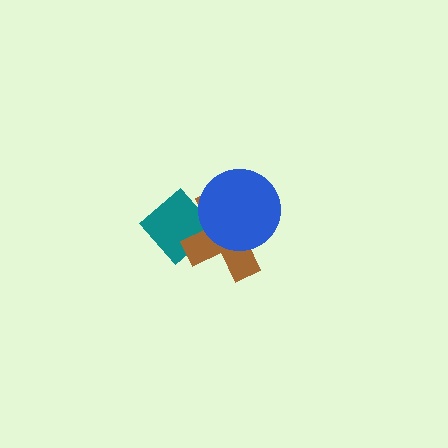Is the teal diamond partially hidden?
Yes, it is partially covered by another shape.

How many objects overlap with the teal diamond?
1 object overlaps with the teal diamond.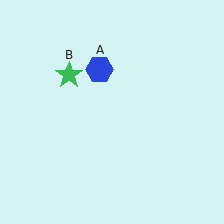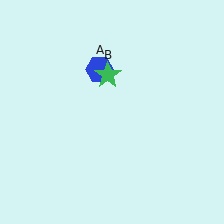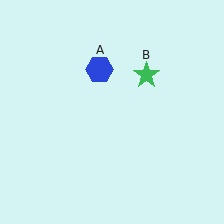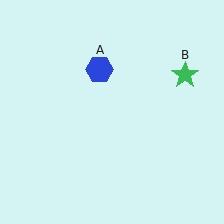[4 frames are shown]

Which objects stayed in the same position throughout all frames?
Blue hexagon (object A) remained stationary.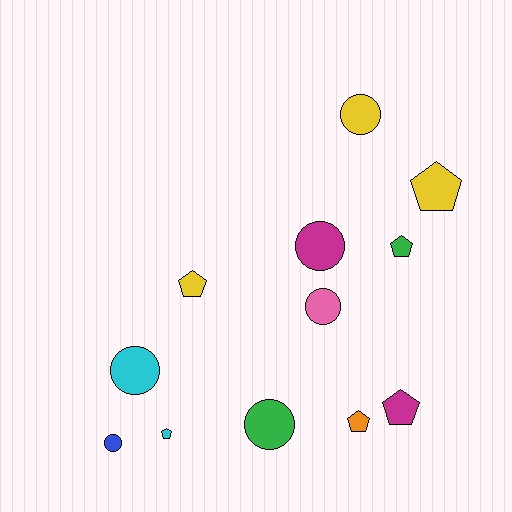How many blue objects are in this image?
There is 1 blue object.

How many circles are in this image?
There are 6 circles.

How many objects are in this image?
There are 12 objects.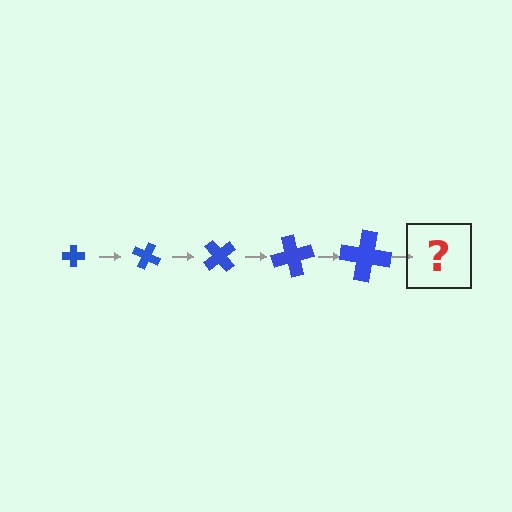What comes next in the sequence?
The next element should be a cross, larger than the previous one and rotated 125 degrees from the start.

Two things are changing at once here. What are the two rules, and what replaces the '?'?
The two rules are that the cross grows larger each step and it rotates 25 degrees each step. The '?' should be a cross, larger than the previous one and rotated 125 degrees from the start.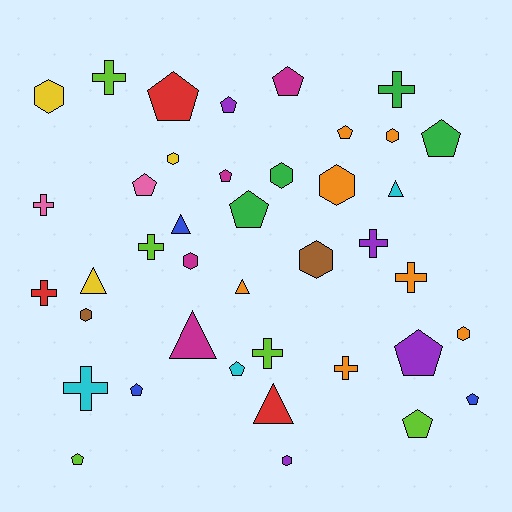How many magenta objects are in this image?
There are 4 magenta objects.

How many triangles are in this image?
There are 6 triangles.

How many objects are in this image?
There are 40 objects.